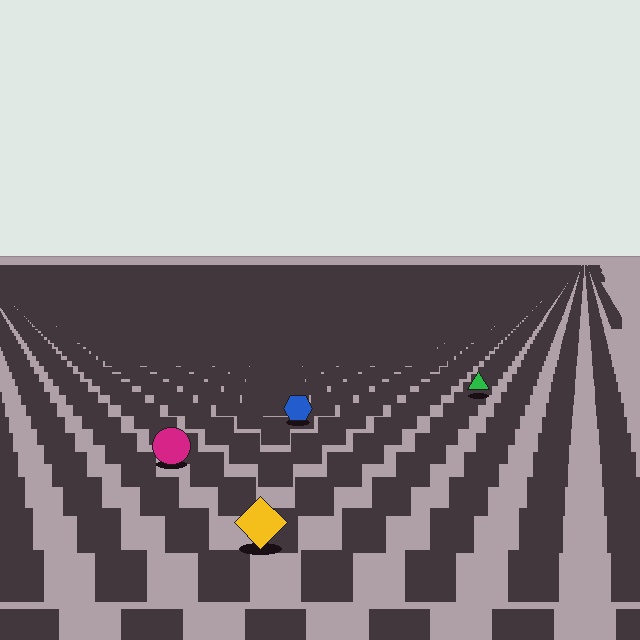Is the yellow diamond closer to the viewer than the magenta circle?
Yes. The yellow diamond is closer — you can tell from the texture gradient: the ground texture is coarser near it.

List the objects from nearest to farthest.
From nearest to farthest: the yellow diamond, the magenta circle, the blue hexagon, the green triangle.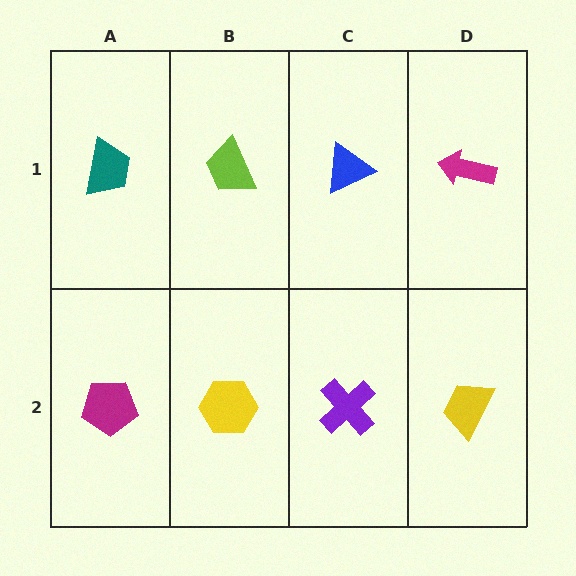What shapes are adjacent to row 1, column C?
A purple cross (row 2, column C), a lime trapezoid (row 1, column B), a magenta arrow (row 1, column D).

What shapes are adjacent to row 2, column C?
A blue triangle (row 1, column C), a yellow hexagon (row 2, column B), a yellow trapezoid (row 2, column D).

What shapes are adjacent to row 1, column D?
A yellow trapezoid (row 2, column D), a blue triangle (row 1, column C).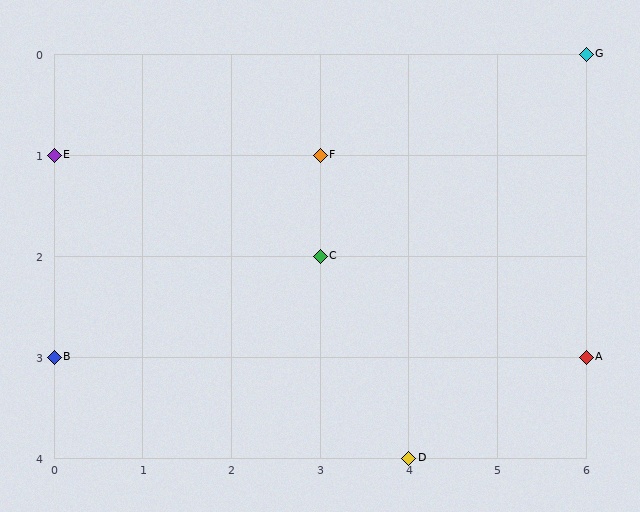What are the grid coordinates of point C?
Point C is at grid coordinates (3, 2).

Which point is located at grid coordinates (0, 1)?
Point E is at (0, 1).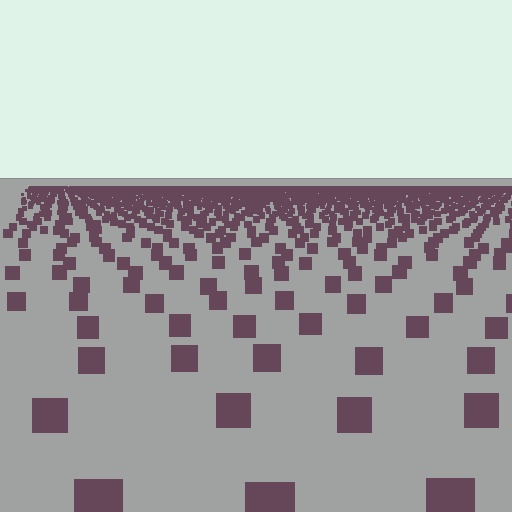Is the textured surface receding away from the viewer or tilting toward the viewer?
The surface is receding away from the viewer. Texture elements get smaller and denser toward the top.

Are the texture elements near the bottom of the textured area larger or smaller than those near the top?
Larger. Near the bottom, elements are closer to the viewer and appear at a bigger on-screen size.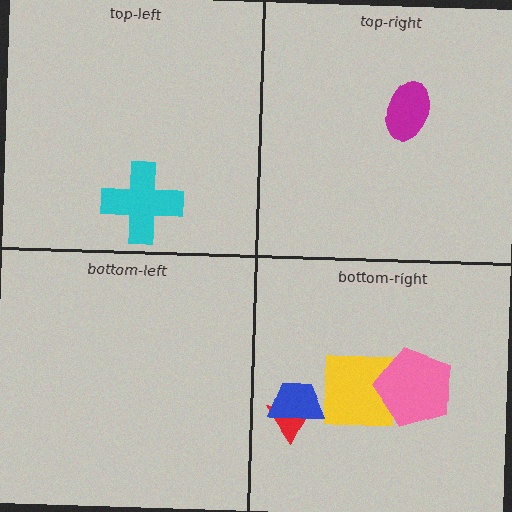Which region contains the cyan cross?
The top-left region.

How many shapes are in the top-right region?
1.